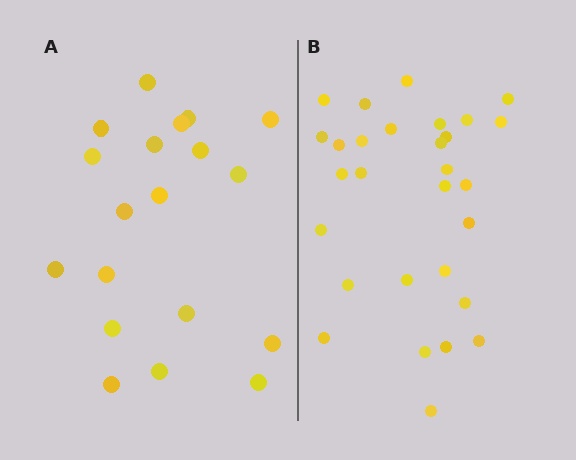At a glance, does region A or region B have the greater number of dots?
Region B (the right region) has more dots.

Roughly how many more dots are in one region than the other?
Region B has roughly 10 or so more dots than region A.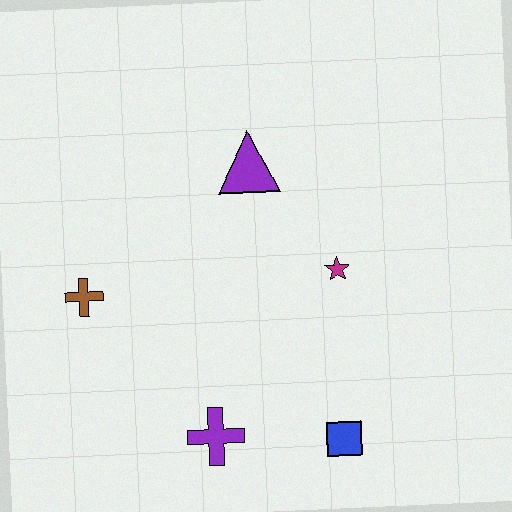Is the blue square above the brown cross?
No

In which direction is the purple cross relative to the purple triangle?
The purple cross is below the purple triangle.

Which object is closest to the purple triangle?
The magenta star is closest to the purple triangle.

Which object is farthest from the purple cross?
The purple triangle is farthest from the purple cross.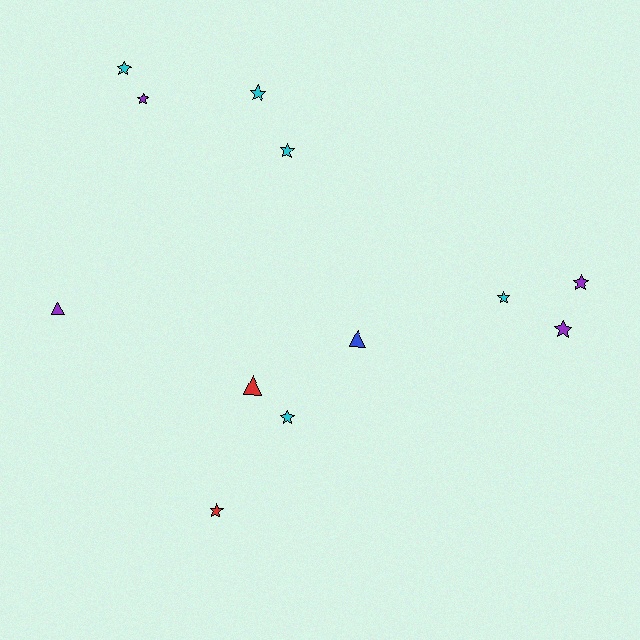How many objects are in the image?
There are 12 objects.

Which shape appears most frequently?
Star, with 9 objects.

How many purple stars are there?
There are 3 purple stars.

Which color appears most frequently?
Cyan, with 5 objects.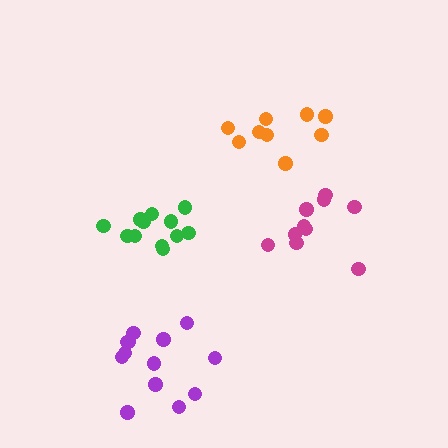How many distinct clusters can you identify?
There are 4 distinct clusters.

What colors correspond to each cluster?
The clusters are colored: magenta, green, purple, orange.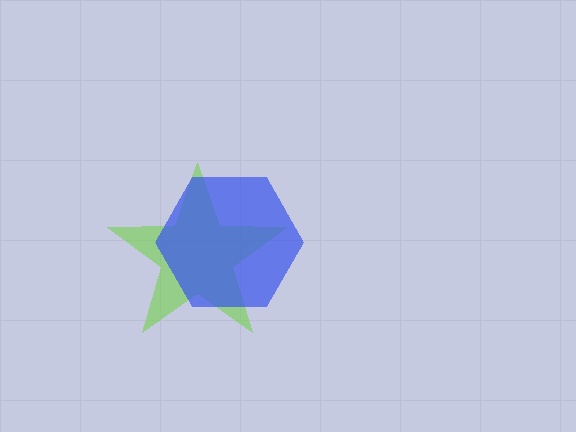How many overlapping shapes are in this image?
There are 2 overlapping shapes in the image.